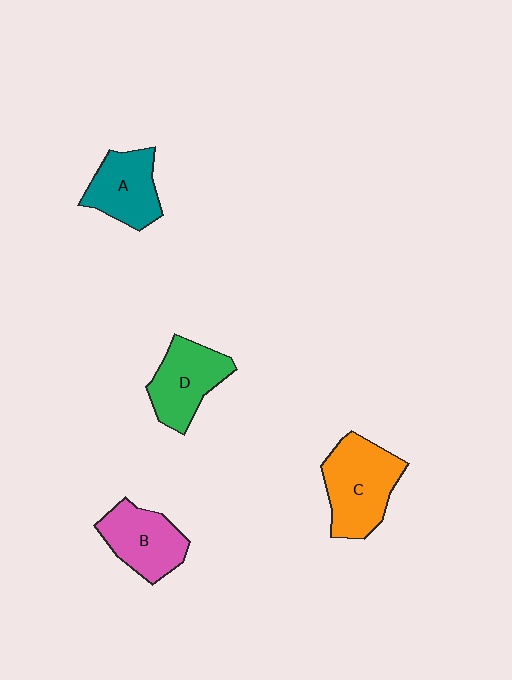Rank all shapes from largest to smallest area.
From largest to smallest: C (orange), D (green), B (pink), A (teal).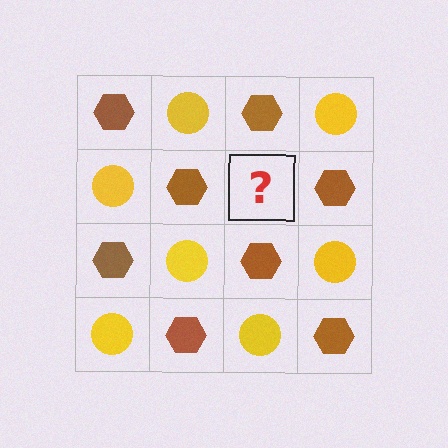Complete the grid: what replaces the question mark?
The question mark should be replaced with a yellow circle.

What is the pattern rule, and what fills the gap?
The rule is that it alternates brown hexagon and yellow circle in a checkerboard pattern. The gap should be filled with a yellow circle.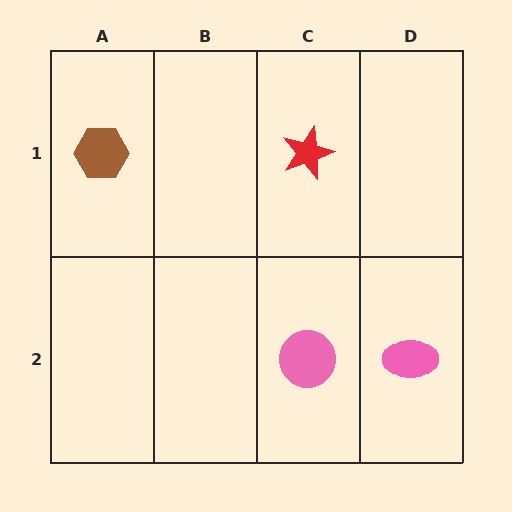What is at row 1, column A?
A brown hexagon.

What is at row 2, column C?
A pink circle.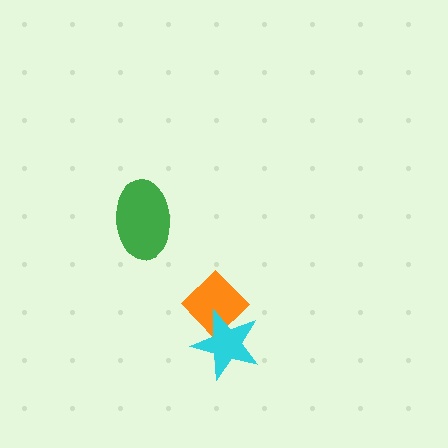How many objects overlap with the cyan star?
1 object overlaps with the cyan star.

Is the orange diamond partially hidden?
Yes, it is partially covered by another shape.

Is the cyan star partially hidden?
No, no other shape covers it.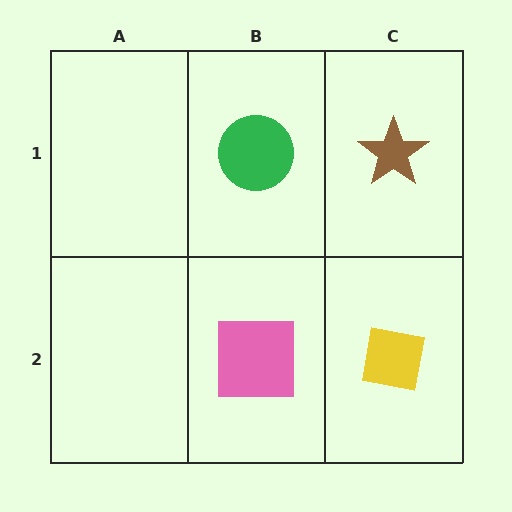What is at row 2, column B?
A pink square.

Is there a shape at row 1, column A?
No, that cell is empty.